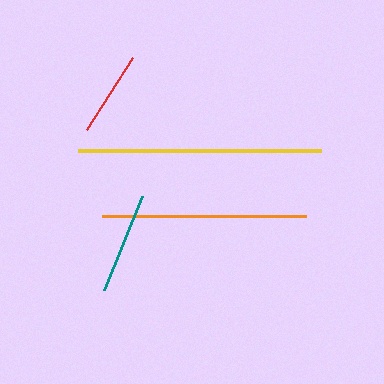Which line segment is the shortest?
The red line is the shortest at approximately 85 pixels.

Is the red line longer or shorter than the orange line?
The orange line is longer than the red line.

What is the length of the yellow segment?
The yellow segment is approximately 244 pixels long.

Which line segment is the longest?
The yellow line is the longest at approximately 244 pixels.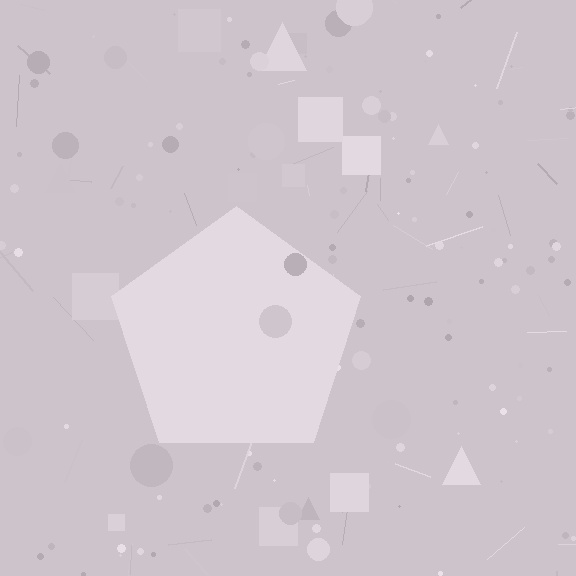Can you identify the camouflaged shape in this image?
The camouflaged shape is a pentagon.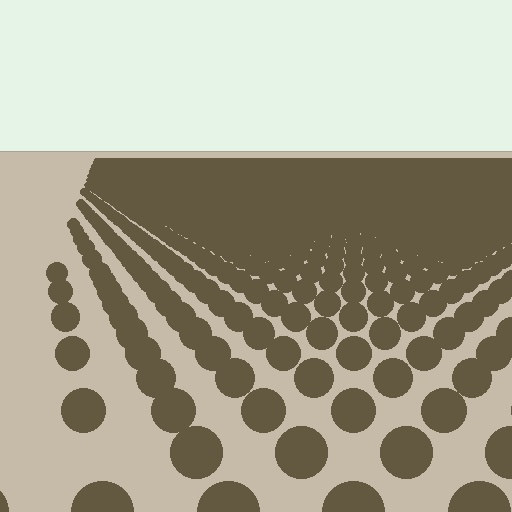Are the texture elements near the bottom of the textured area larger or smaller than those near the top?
Larger. Near the bottom, elements are closer to the viewer and appear at a bigger on-screen size.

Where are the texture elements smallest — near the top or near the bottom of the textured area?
Near the top.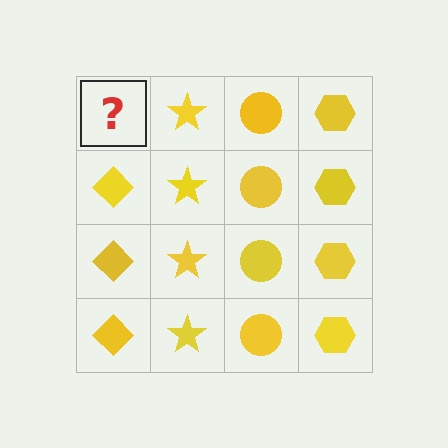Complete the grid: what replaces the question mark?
The question mark should be replaced with a yellow diamond.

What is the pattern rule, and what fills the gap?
The rule is that each column has a consistent shape. The gap should be filled with a yellow diamond.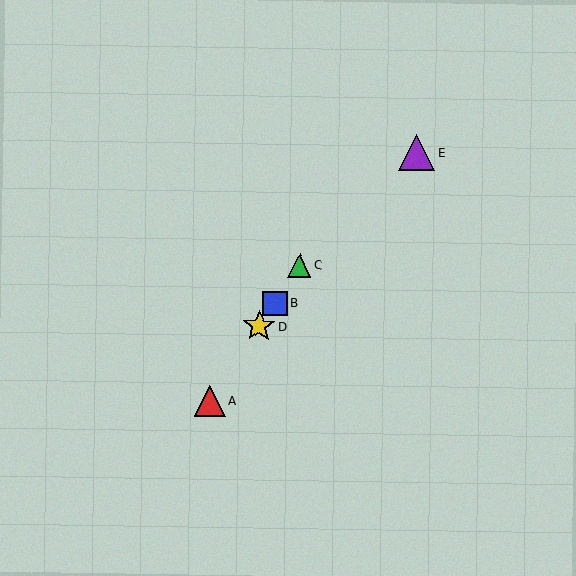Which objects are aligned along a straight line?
Objects A, B, C, D are aligned along a straight line.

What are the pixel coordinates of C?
Object C is at (299, 266).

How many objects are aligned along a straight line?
4 objects (A, B, C, D) are aligned along a straight line.